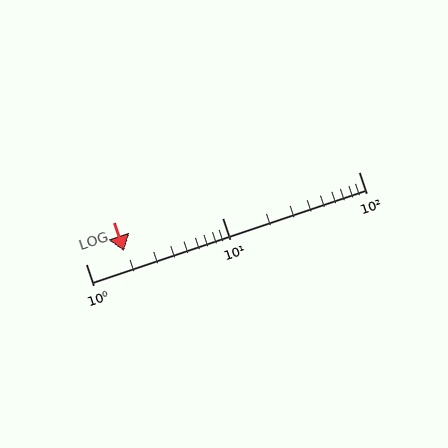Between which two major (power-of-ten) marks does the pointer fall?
The pointer is between 1 and 10.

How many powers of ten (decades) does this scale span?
The scale spans 2 decades, from 1 to 100.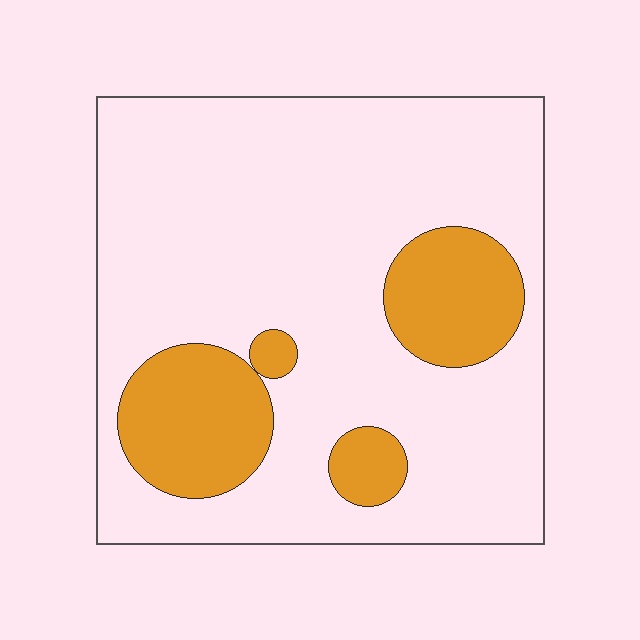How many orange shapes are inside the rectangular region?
4.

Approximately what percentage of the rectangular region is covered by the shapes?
Approximately 20%.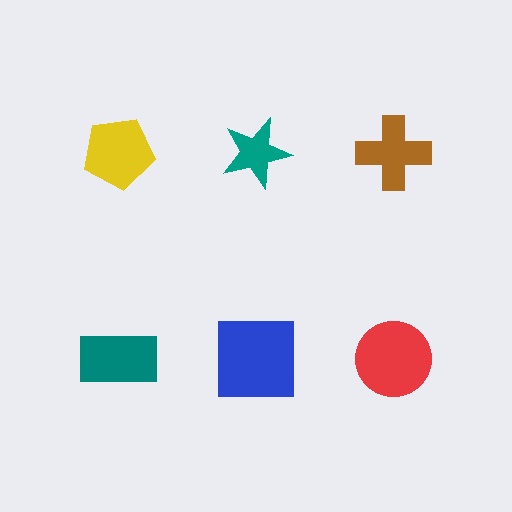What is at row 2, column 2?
A blue square.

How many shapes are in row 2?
3 shapes.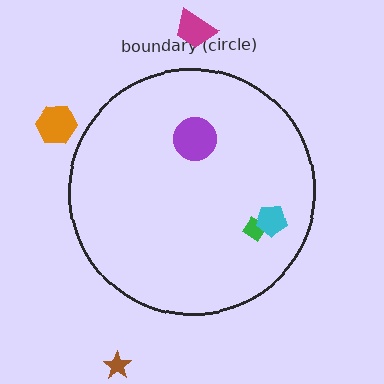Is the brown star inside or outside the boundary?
Outside.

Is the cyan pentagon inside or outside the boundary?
Inside.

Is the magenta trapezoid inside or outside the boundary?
Outside.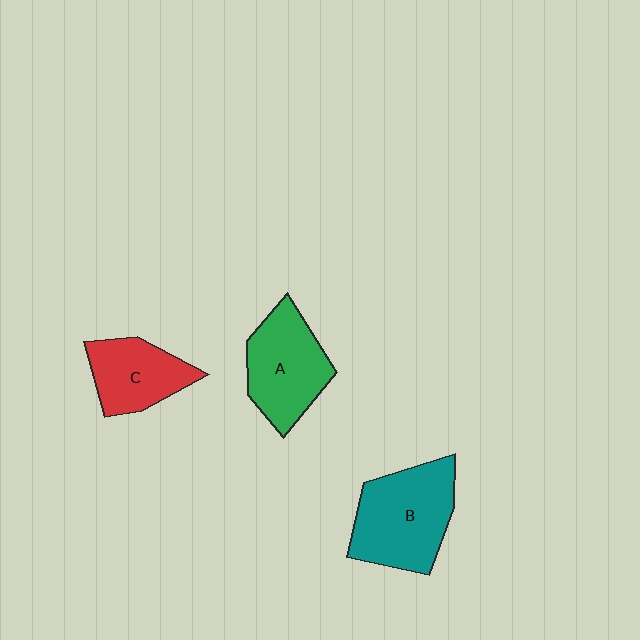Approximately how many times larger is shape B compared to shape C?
Approximately 1.5 times.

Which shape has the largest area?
Shape B (teal).